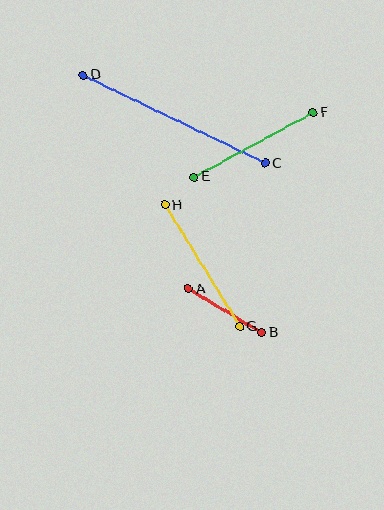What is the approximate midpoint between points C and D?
The midpoint is at approximately (174, 119) pixels.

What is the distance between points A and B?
The distance is approximately 86 pixels.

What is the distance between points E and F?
The distance is approximately 136 pixels.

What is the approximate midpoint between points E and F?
The midpoint is at approximately (254, 145) pixels.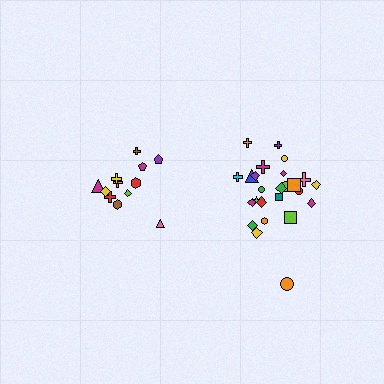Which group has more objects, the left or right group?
The right group.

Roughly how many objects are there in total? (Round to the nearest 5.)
Roughly 35 objects in total.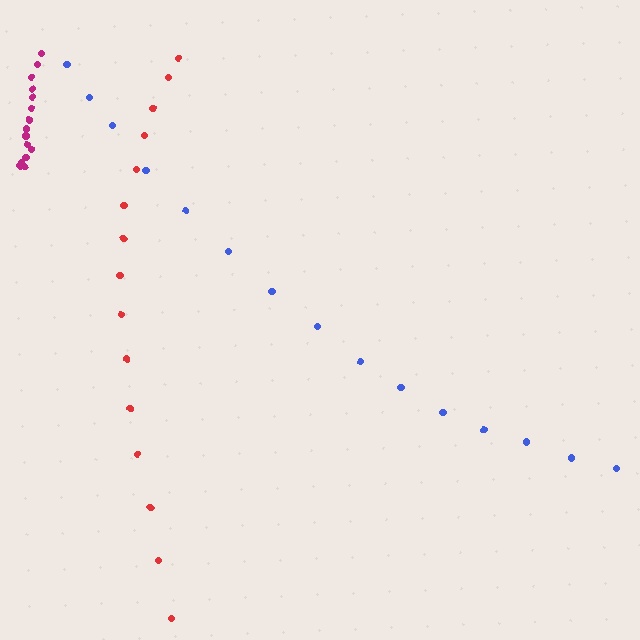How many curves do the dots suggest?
There are 3 distinct paths.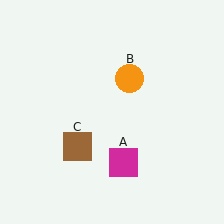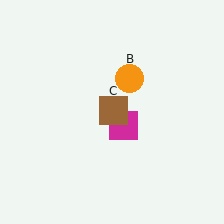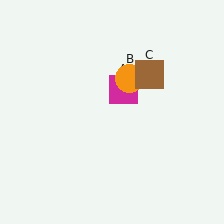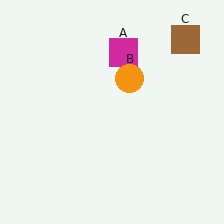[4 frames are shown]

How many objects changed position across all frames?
2 objects changed position: magenta square (object A), brown square (object C).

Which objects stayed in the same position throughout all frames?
Orange circle (object B) remained stationary.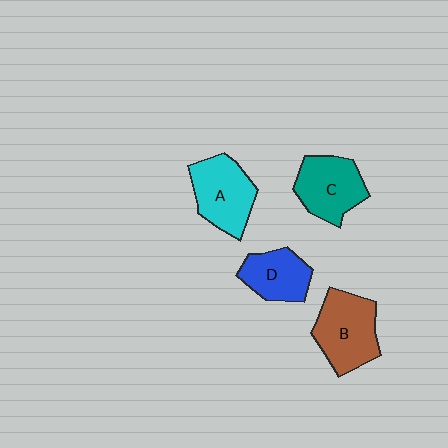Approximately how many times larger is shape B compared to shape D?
Approximately 1.4 times.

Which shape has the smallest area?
Shape D (blue).